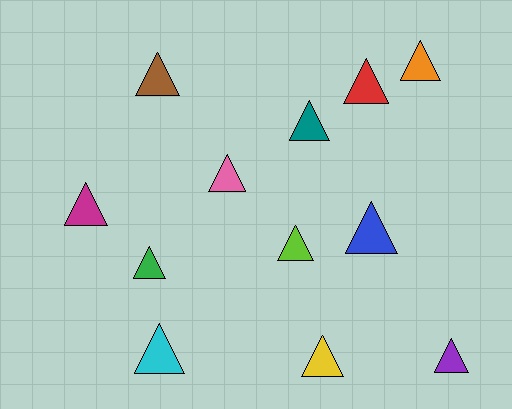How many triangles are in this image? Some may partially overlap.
There are 12 triangles.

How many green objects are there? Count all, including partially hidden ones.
There is 1 green object.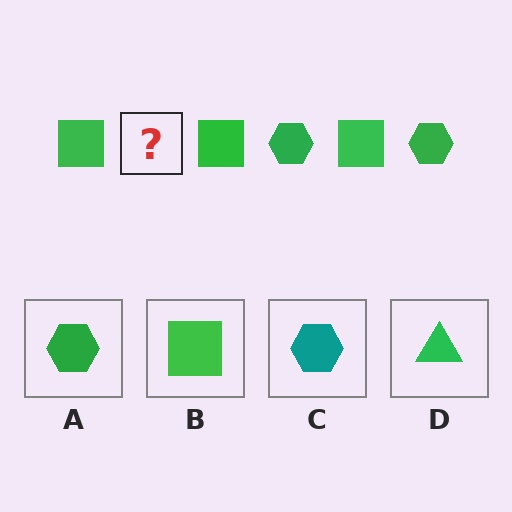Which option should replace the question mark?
Option A.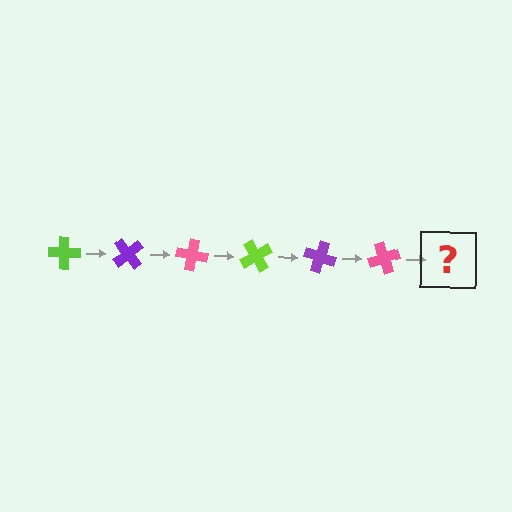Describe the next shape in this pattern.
It should be a lime cross, rotated 300 degrees from the start.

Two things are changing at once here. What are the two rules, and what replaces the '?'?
The two rules are that it rotates 50 degrees each step and the color cycles through lime, purple, and pink. The '?' should be a lime cross, rotated 300 degrees from the start.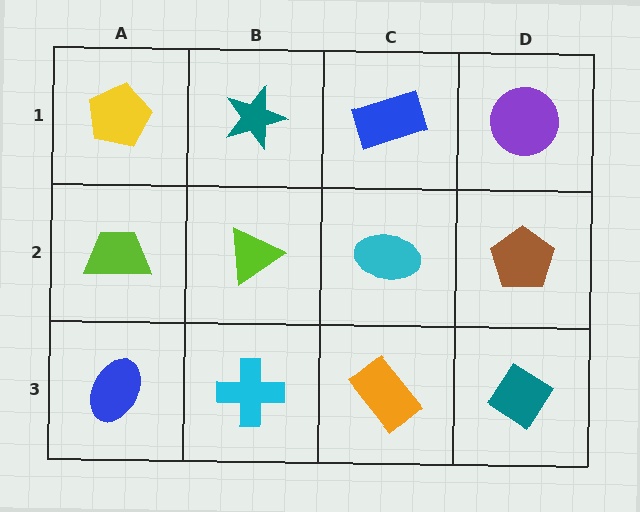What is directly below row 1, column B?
A lime triangle.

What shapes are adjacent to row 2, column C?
A blue rectangle (row 1, column C), an orange rectangle (row 3, column C), a lime triangle (row 2, column B), a brown pentagon (row 2, column D).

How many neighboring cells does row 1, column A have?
2.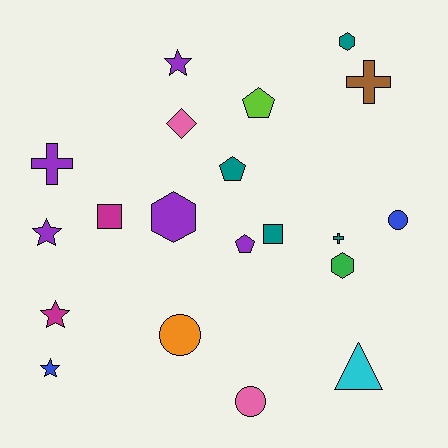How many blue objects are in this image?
There are 2 blue objects.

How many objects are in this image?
There are 20 objects.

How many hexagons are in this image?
There are 3 hexagons.